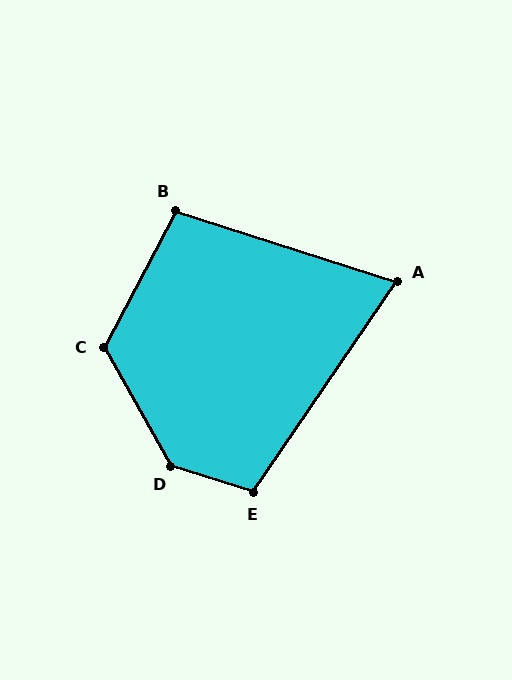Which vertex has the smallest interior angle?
A, at approximately 74 degrees.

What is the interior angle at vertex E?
Approximately 107 degrees (obtuse).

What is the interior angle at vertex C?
Approximately 123 degrees (obtuse).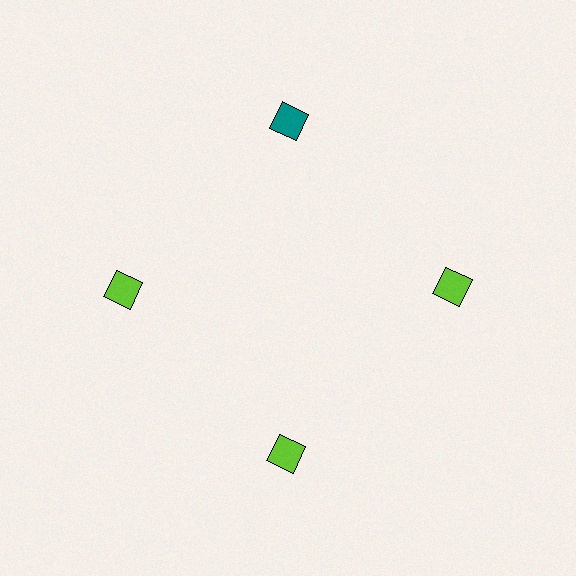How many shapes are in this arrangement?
There are 4 shapes arranged in a ring pattern.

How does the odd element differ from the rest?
It has a different color: teal instead of lime.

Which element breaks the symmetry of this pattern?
The teal diamond at roughly the 12 o'clock position breaks the symmetry. All other shapes are lime diamonds.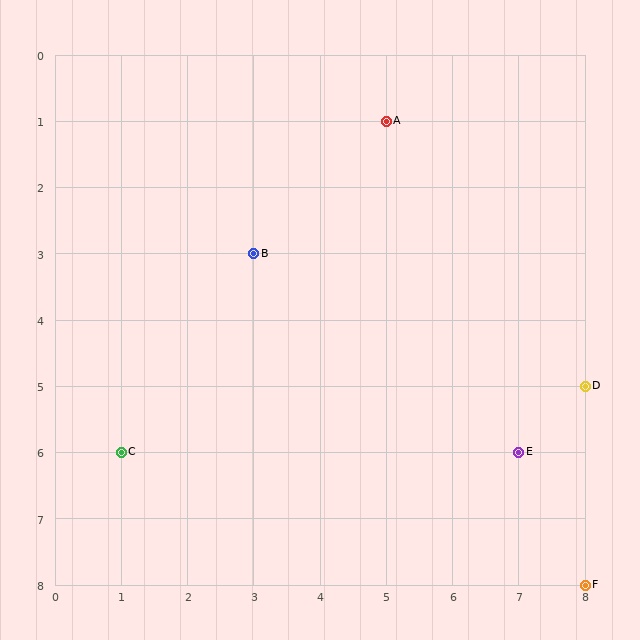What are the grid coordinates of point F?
Point F is at grid coordinates (8, 8).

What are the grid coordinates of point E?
Point E is at grid coordinates (7, 6).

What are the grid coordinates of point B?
Point B is at grid coordinates (3, 3).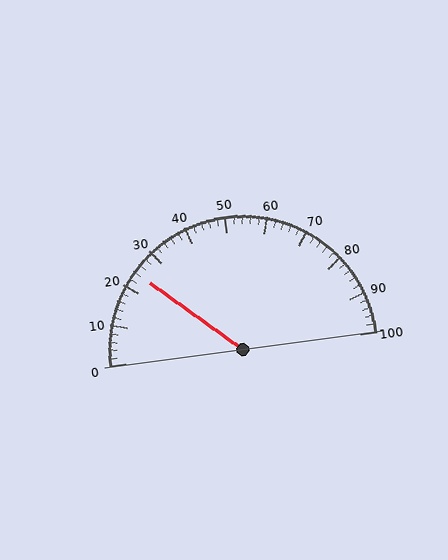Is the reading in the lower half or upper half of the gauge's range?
The reading is in the lower half of the range (0 to 100).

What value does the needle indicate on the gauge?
The needle indicates approximately 24.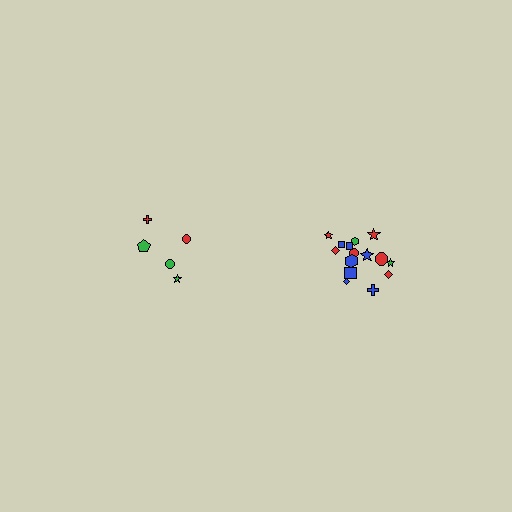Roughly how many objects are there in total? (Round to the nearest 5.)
Roughly 20 objects in total.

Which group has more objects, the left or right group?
The right group.